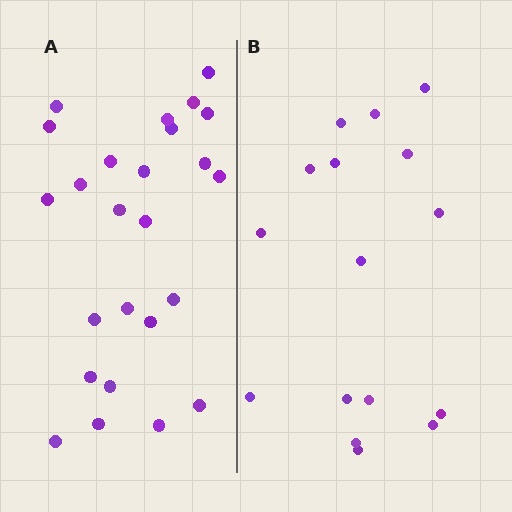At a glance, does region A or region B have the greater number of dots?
Region A (the left region) has more dots.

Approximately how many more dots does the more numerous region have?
Region A has roughly 8 or so more dots than region B.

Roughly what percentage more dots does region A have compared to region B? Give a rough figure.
About 55% more.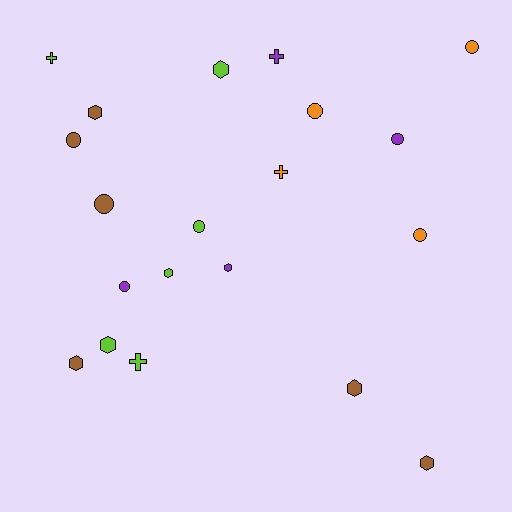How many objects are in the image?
There are 20 objects.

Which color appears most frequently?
Brown, with 6 objects.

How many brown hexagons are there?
There are 4 brown hexagons.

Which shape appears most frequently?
Hexagon, with 8 objects.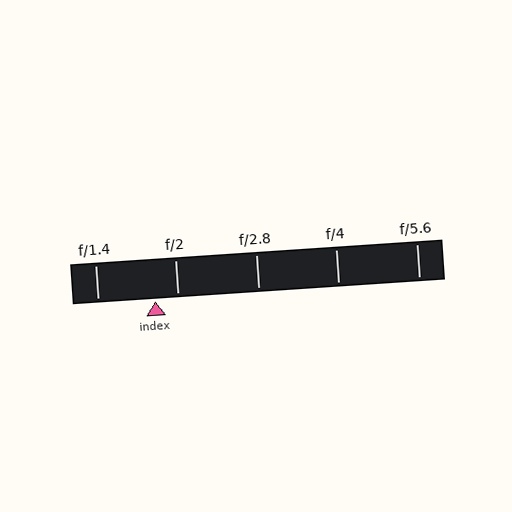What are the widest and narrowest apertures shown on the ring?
The widest aperture shown is f/1.4 and the narrowest is f/5.6.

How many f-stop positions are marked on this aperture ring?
There are 5 f-stop positions marked.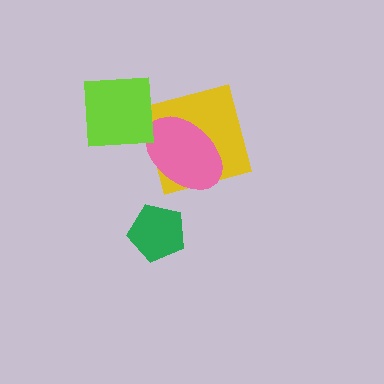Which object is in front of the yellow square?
The pink ellipse is in front of the yellow square.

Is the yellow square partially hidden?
Yes, it is partially covered by another shape.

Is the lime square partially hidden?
No, no other shape covers it.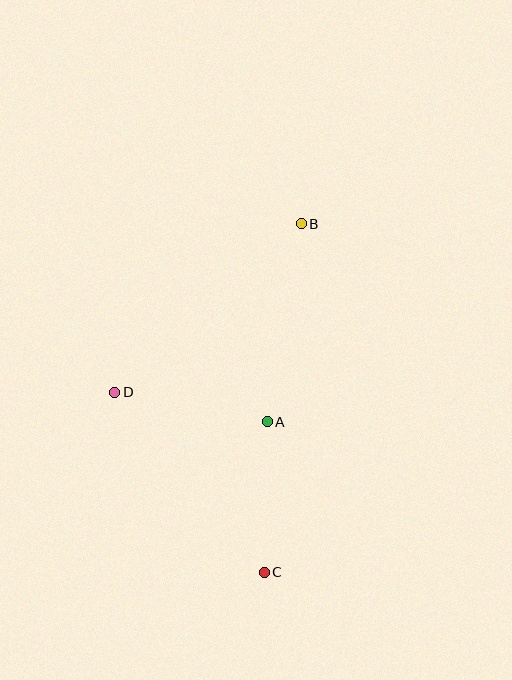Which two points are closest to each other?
Points A and C are closest to each other.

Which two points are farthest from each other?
Points B and C are farthest from each other.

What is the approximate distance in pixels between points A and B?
The distance between A and B is approximately 201 pixels.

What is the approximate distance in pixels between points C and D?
The distance between C and D is approximately 234 pixels.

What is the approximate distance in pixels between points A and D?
The distance between A and D is approximately 155 pixels.